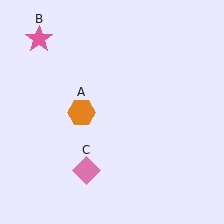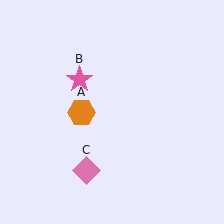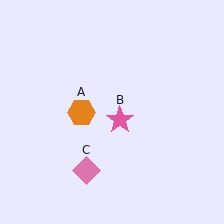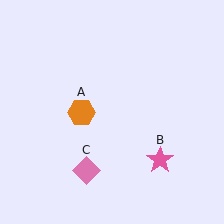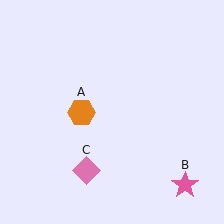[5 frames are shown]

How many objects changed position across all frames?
1 object changed position: pink star (object B).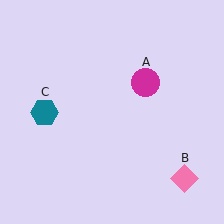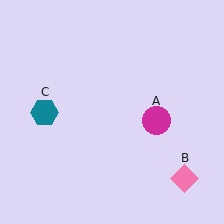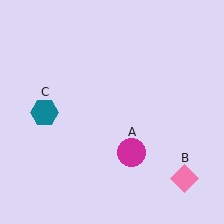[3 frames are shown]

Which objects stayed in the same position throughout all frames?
Pink diamond (object B) and teal hexagon (object C) remained stationary.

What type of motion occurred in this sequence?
The magenta circle (object A) rotated clockwise around the center of the scene.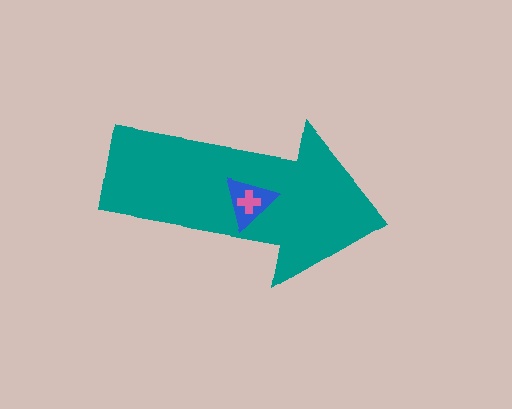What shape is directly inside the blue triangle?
The pink cross.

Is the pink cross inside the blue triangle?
Yes.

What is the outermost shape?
The teal arrow.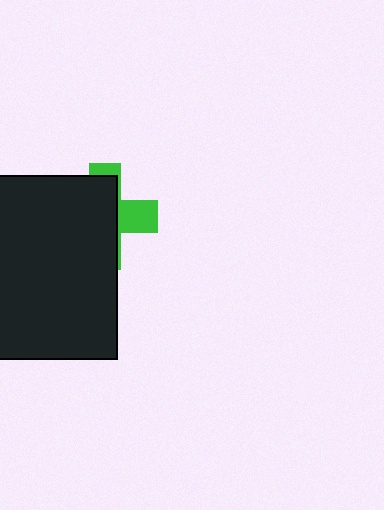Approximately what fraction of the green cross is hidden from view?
Roughly 66% of the green cross is hidden behind the black rectangle.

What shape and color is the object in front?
The object in front is a black rectangle.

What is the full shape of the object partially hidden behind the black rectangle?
The partially hidden object is a green cross.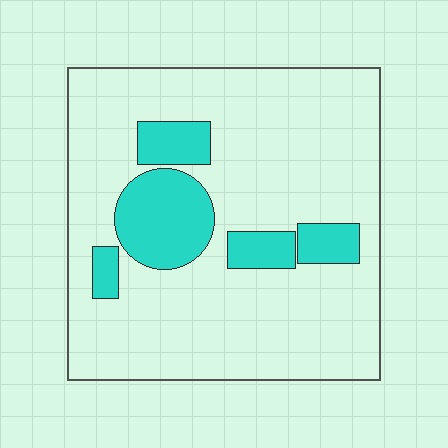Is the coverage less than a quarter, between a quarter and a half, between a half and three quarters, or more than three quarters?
Less than a quarter.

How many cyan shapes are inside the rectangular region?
5.